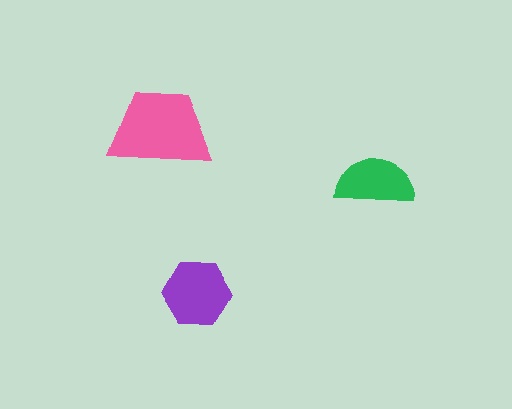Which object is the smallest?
The green semicircle.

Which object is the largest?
The pink trapezoid.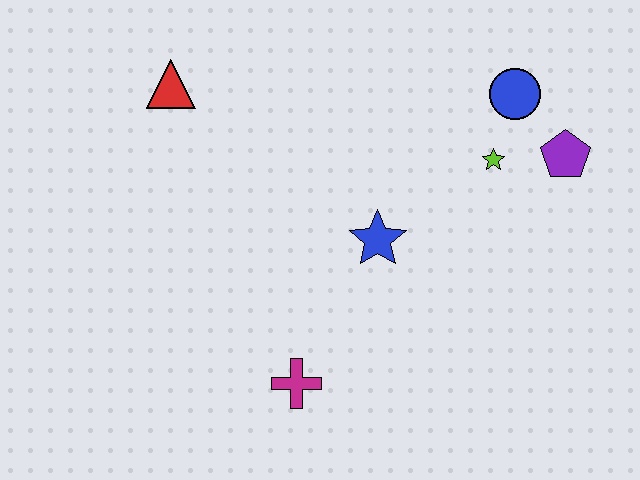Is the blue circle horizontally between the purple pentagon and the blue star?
Yes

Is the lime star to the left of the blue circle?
Yes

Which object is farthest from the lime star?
The red triangle is farthest from the lime star.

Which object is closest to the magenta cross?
The blue star is closest to the magenta cross.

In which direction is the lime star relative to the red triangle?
The lime star is to the right of the red triangle.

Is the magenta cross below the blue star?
Yes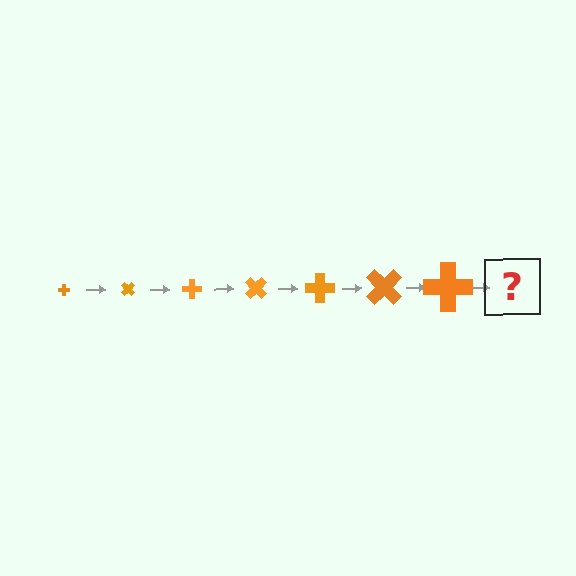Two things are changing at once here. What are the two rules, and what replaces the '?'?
The two rules are that the cross grows larger each step and it rotates 45 degrees each step. The '?' should be a cross, larger than the previous one and rotated 315 degrees from the start.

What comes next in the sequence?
The next element should be a cross, larger than the previous one and rotated 315 degrees from the start.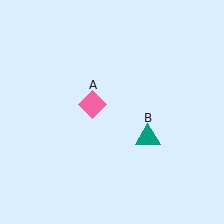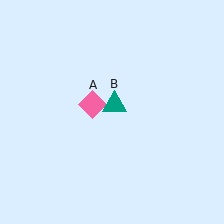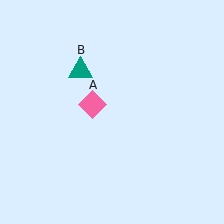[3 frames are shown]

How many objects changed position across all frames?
1 object changed position: teal triangle (object B).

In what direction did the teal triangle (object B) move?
The teal triangle (object B) moved up and to the left.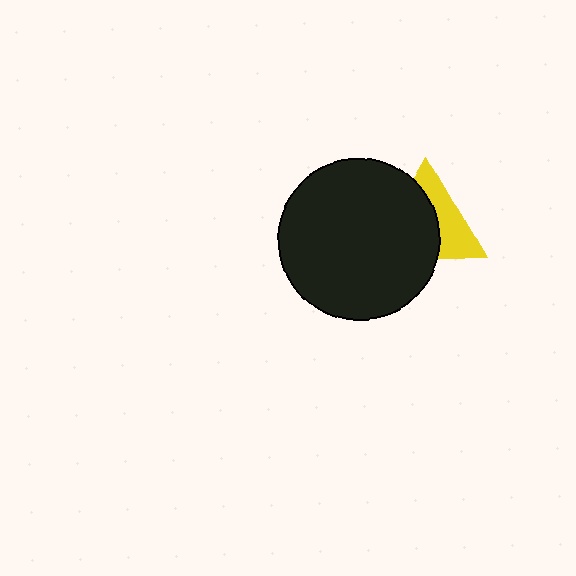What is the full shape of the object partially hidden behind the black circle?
The partially hidden object is a yellow triangle.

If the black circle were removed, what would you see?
You would see the complete yellow triangle.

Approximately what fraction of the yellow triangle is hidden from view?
Roughly 56% of the yellow triangle is hidden behind the black circle.